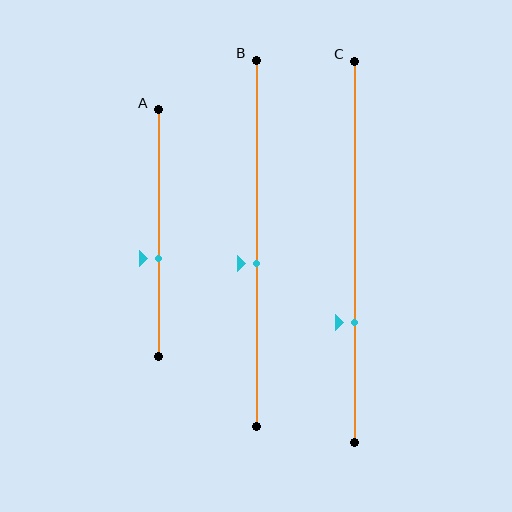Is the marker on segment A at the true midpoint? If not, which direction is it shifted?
No, the marker on segment A is shifted downward by about 10% of the segment length.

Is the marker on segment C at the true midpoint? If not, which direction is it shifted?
No, the marker on segment C is shifted downward by about 19% of the segment length.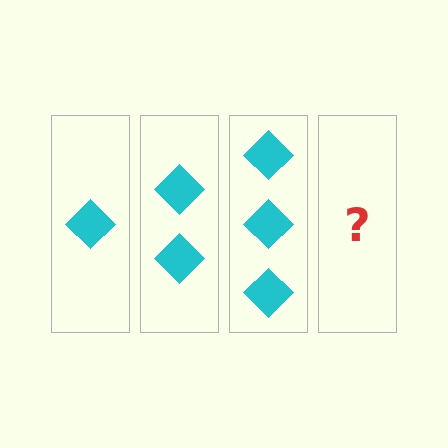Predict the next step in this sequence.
The next step is 4 diamonds.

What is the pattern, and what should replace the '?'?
The pattern is that each step adds one more diamond. The '?' should be 4 diamonds.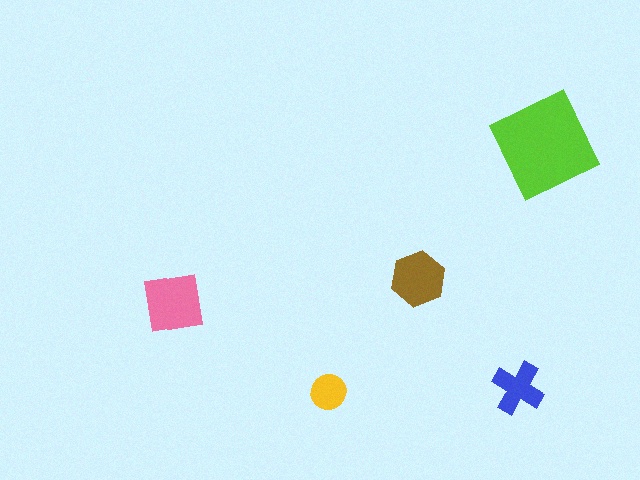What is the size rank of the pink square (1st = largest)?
2nd.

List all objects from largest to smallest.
The lime square, the pink square, the brown hexagon, the blue cross, the yellow circle.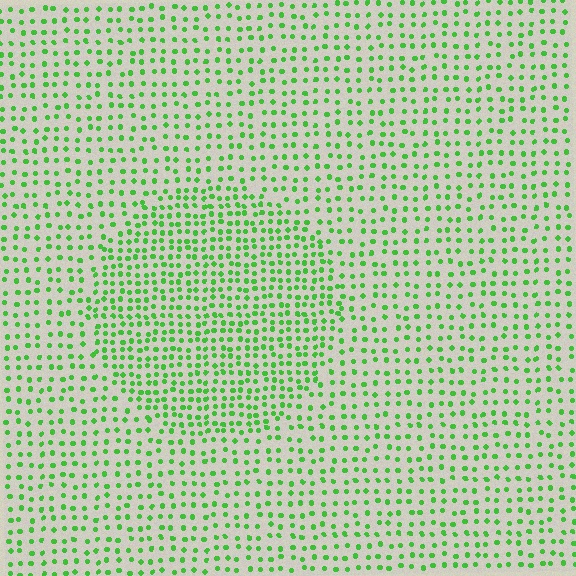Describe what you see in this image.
The image contains small green elements arranged at two different densities. A circle-shaped region is visible where the elements are more densely packed than the surrounding area.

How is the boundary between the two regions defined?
The boundary is defined by a change in element density (approximately 1.7x ratio). All elements are the same color, size, and shape.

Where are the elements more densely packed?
The elements are more densely packed inside the circle boundary.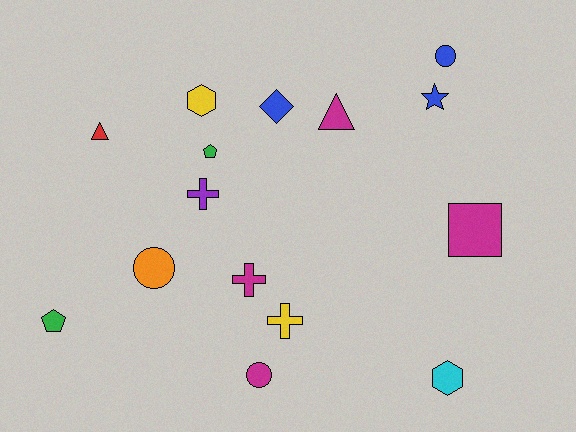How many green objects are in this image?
There are 2 green objects.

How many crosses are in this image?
There are 3 crosses.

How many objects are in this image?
There are 15 objects.